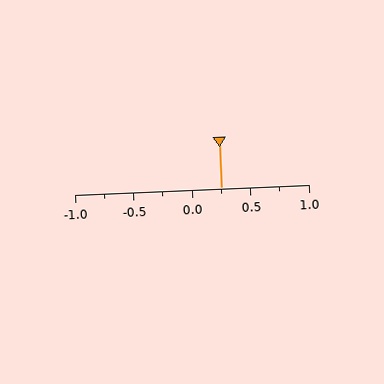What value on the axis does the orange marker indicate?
The marker indicates approximately 0.25.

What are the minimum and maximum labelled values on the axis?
The axis runs from -1.0 to 1.0.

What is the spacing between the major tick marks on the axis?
The major ticks are spaced 0.5 apart.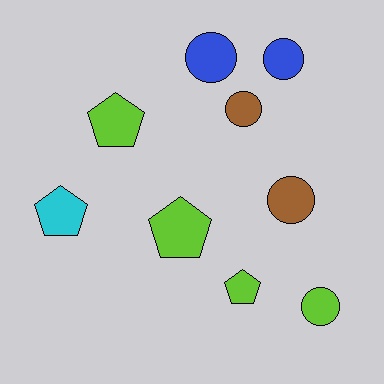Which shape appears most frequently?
Circle, with 5 objects.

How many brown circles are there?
There are 2 brown circles.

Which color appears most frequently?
Lime, with 4 objects.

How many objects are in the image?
There are 9 objects.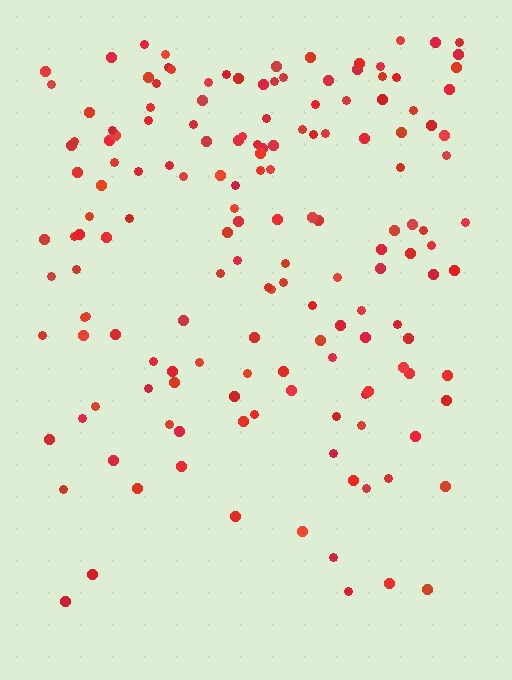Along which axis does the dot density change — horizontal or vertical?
Vertical.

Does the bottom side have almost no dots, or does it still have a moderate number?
Still a moderate number, just noticeably fewer than the top.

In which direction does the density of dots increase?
From bottom to top, with the top side densest.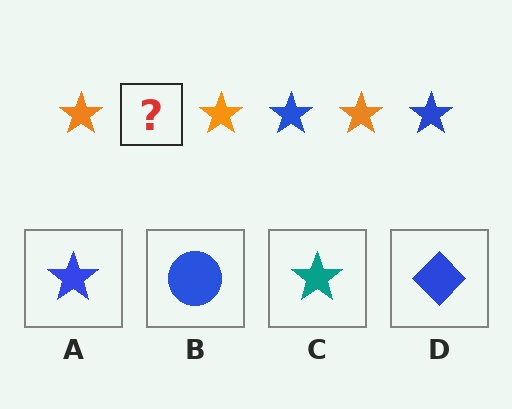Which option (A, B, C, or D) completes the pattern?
A.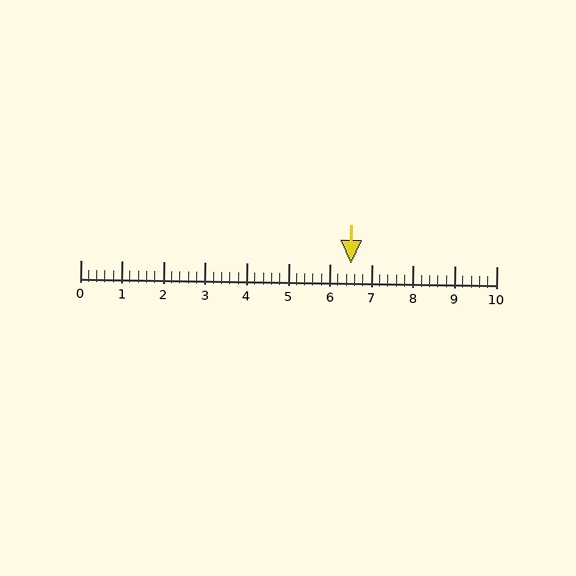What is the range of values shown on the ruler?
The ruler shows values from 0 to 10.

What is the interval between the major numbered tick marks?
The major tick marks are spaced 1 units apart.